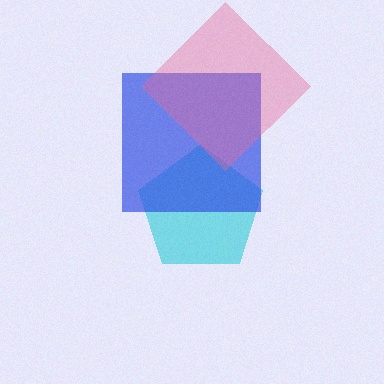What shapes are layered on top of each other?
The layered shapes are: a cyan pentagon, a blue square, a pink diamond.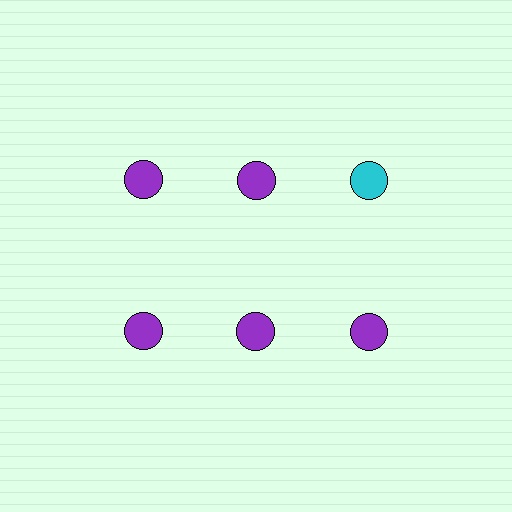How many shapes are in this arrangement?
There are 6 shapes arranged in a grid pattern.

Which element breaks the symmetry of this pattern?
The cyan circle in the top row, center column breaks the symmetry. All other shapes are purple circles.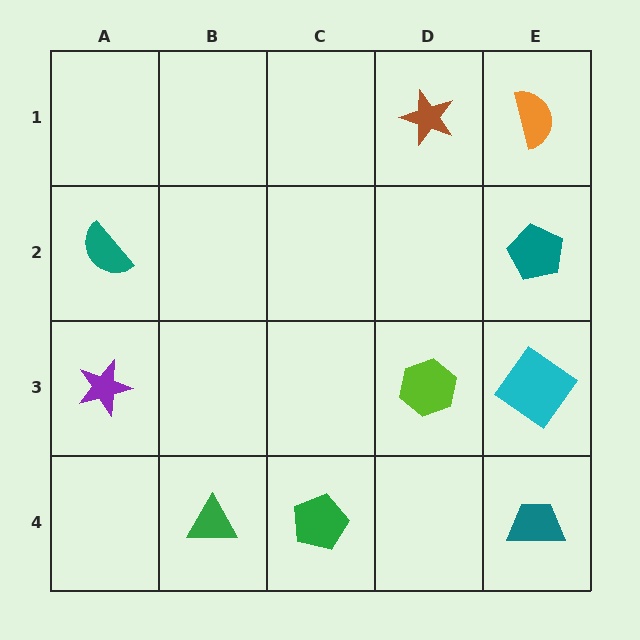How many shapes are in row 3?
3 shapes.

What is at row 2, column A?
A teal semicircle.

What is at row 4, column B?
A green triangle.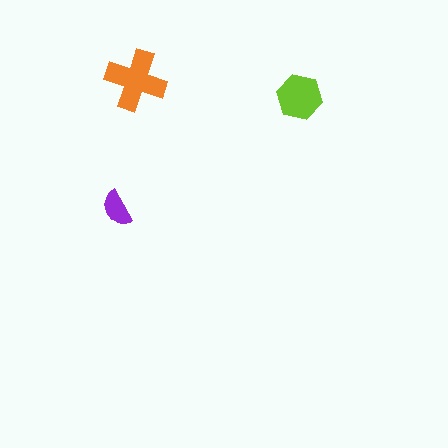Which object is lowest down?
The purple semicircle is bottommost.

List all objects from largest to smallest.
The orange cross, the lime hexagon, the purple semicircle.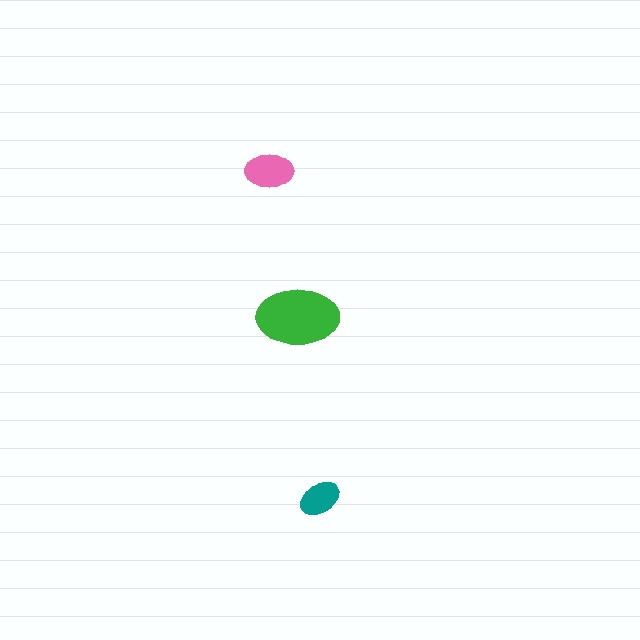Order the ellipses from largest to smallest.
the green one, the pink one, the teal one.